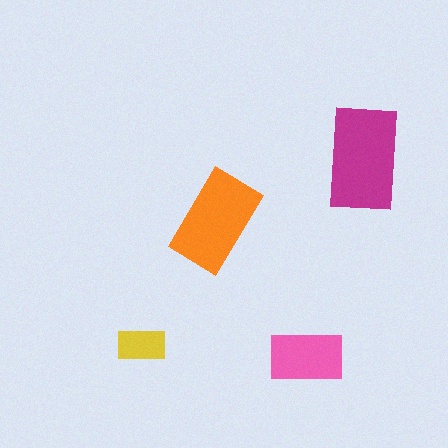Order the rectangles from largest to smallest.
the magenta one, the orange one, the pink one, the yellow one.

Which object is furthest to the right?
The magenta rectangle is rightmost.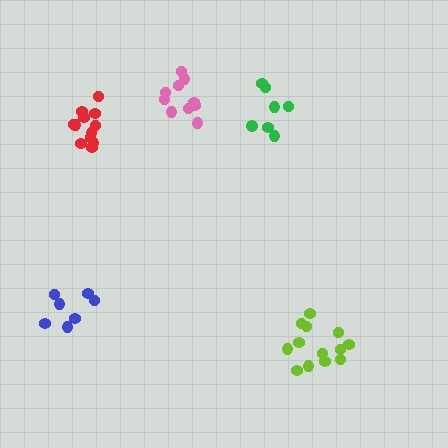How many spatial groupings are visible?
There are 5 spatial groupings.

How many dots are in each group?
Group 1: 7 dots, Group 2: 7 dots, Group 3: 13 dots, Group 4: 12 dots, Group 5: 10 dots (49 total).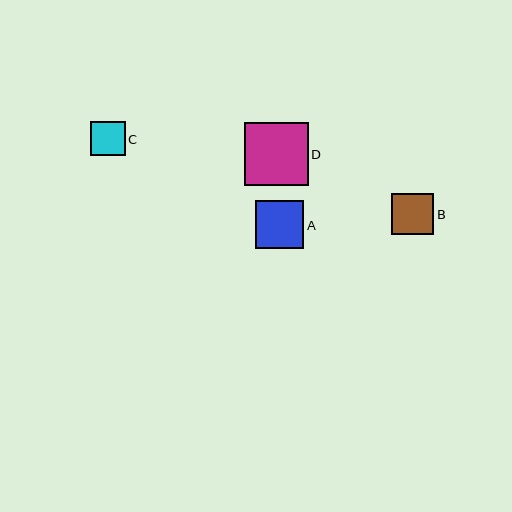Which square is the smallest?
Square C is the smallest with a size of approximately 34 pixels.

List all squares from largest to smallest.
From largest to smallest: D, A, B, C.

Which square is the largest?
Square D is the largest with a size of approximately 63 pixels.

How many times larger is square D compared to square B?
Square D is approximately 1.5 times the size of square B.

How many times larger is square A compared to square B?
Square A is approximately 1.2 times the size of square B.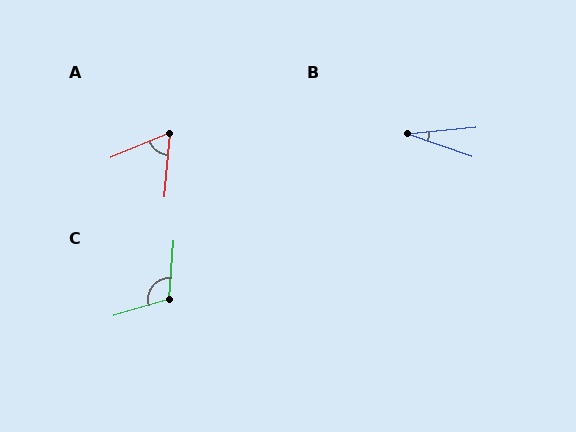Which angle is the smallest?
B, at approximately 25 degrees.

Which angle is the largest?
C, at approximately 112 degrees.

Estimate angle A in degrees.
Approximately 63 degrees.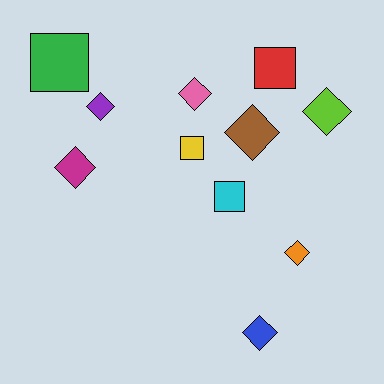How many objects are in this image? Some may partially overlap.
There are 11 objects.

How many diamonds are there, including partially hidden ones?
There are 7 diamonds.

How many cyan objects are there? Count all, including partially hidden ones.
There is 1 cyan object.